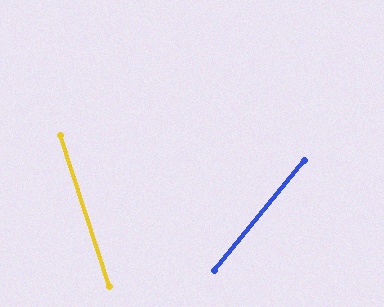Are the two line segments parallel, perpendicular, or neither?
Neither parallel nor perpendicular — they differ by about 58°.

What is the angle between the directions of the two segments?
Approximately 58 degrees.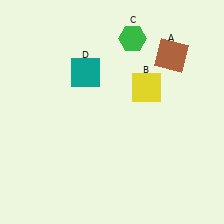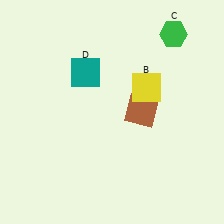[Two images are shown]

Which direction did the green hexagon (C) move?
The green hexagon (C) moved right.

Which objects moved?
The objects that moved are: the brown square (A), the green hexagon (C).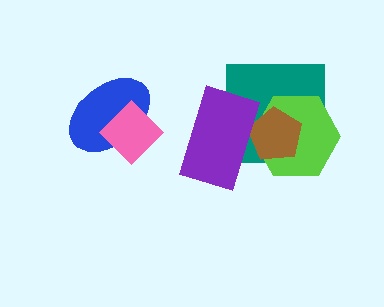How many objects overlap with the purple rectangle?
3 objects overlap with the purple rectangle.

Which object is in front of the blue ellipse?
The pink diamond is in front of the blue ellipse.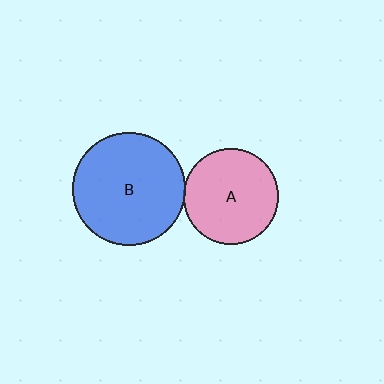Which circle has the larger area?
Circle B (blue).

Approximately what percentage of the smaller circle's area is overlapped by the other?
Approximately 5%.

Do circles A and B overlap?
Yes.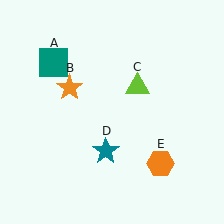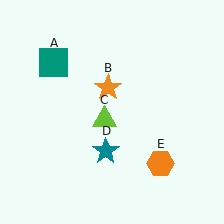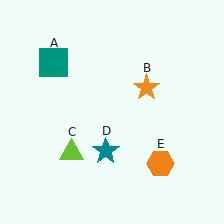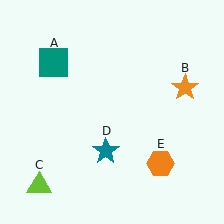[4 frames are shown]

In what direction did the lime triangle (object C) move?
The lime triangle (object C) moved down and to the left.